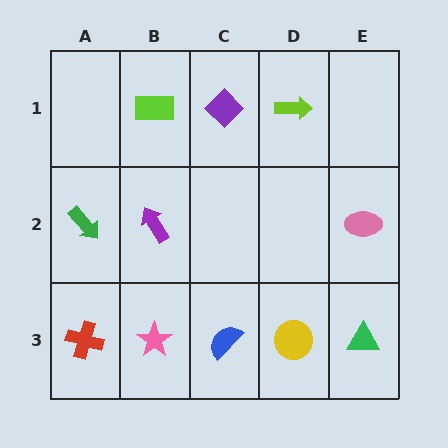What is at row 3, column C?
A blue semicircle.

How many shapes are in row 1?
3 shapes.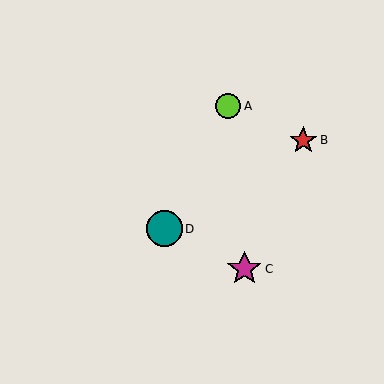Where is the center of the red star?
The center of the red star is at (303, 140).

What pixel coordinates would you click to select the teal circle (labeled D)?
Click at (165, 229) to select the teal circle D.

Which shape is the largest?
The teal circle (labeled D) is the largest.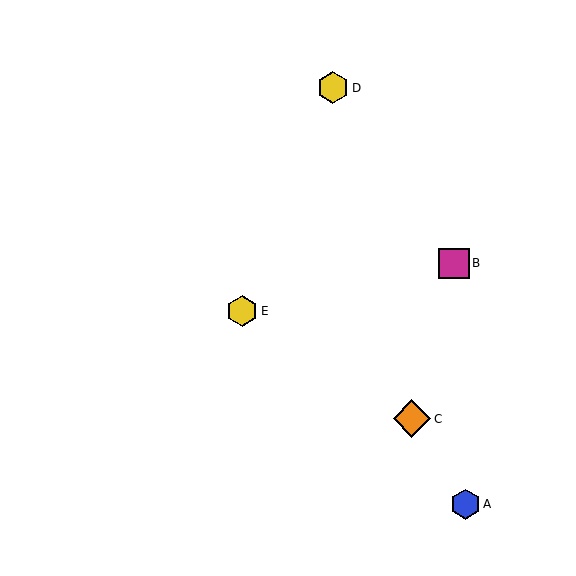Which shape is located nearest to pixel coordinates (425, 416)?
The orange diamond (labeled C) at (412, 419) is nearest to that location.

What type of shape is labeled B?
Shape B is a magenta square.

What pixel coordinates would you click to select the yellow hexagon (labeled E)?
Click at (242, 311) to select the yellow hexagon E.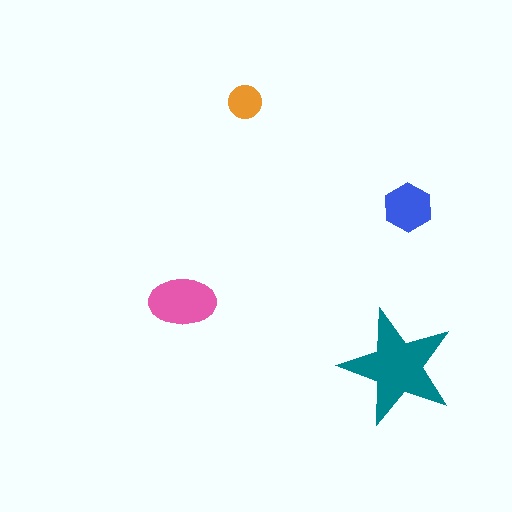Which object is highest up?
The orange circle is topmost.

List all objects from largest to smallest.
The teal star, the pink ellipse, the blue hexagon, the orange circle.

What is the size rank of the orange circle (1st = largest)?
4th.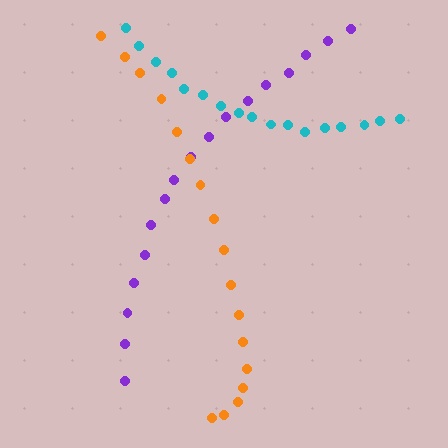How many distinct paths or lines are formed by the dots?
There are 3 distinct paths.